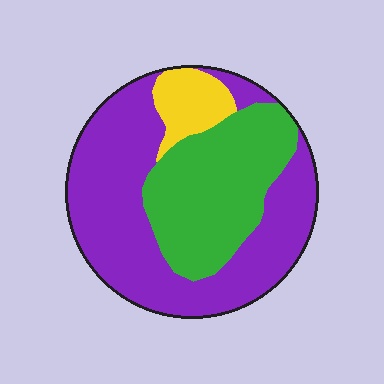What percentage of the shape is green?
Green takes up between a third and a half of the shape.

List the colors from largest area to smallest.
From largest to smallest: purple, green, yellow.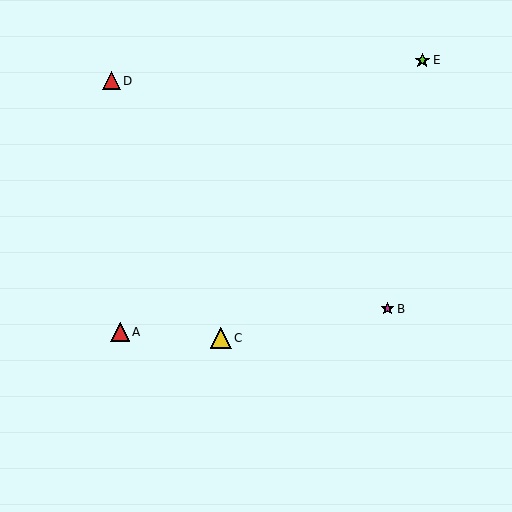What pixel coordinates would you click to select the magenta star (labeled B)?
Click at (388, 309) to select the magenta star B.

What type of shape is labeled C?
Shape C is a yellow triangle.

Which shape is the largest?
The yellow triangle (labeled C) is the largest.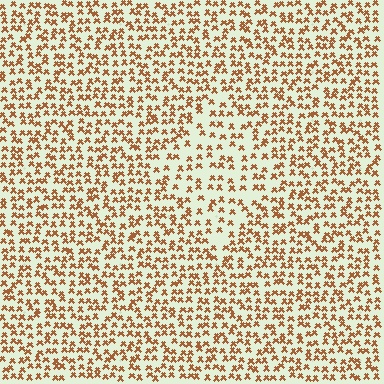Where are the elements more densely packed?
The elements are more densely packed outside the diamond boundary.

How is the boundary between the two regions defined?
The boundary is defined by a change in element density (approximately 1.6x ratio). All elements are the same color, size, and shape.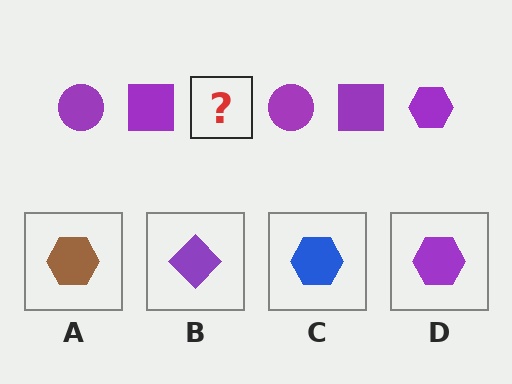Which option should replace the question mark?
Option D.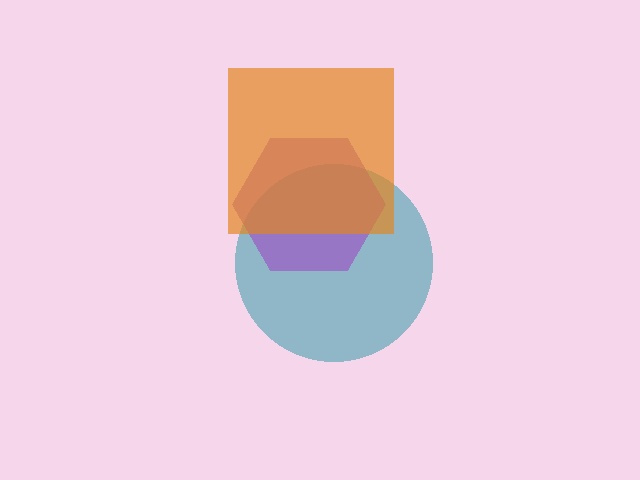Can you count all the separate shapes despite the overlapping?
Yes, there are 3 separate shapes.